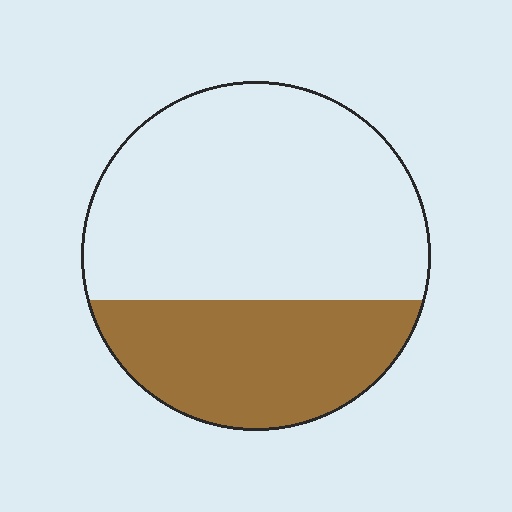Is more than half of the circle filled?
No.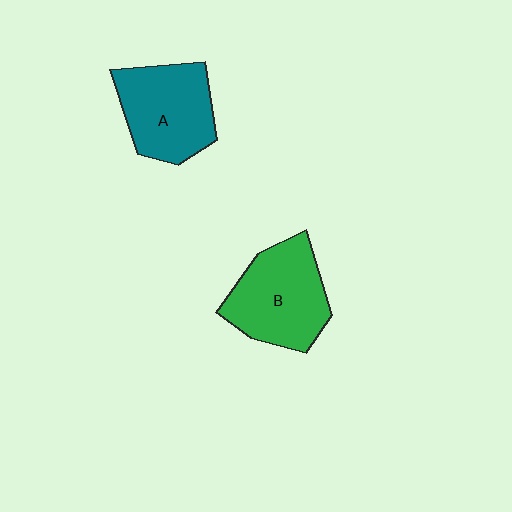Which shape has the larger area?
Shape B (green).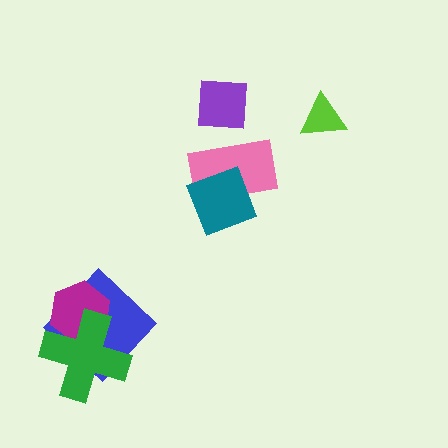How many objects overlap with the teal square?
1 object overlaps with the teal square.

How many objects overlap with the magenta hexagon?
2 objects overlap with the magenta hexagon.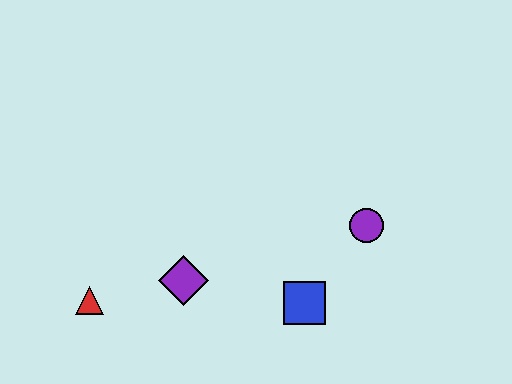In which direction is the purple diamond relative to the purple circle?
The purple diamond is to the left of the purple circle.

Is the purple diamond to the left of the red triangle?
No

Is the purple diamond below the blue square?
No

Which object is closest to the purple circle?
The blue square is closest to the purple circle.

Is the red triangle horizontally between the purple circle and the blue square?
No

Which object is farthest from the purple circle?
The red triangle is farthest from the purple circle.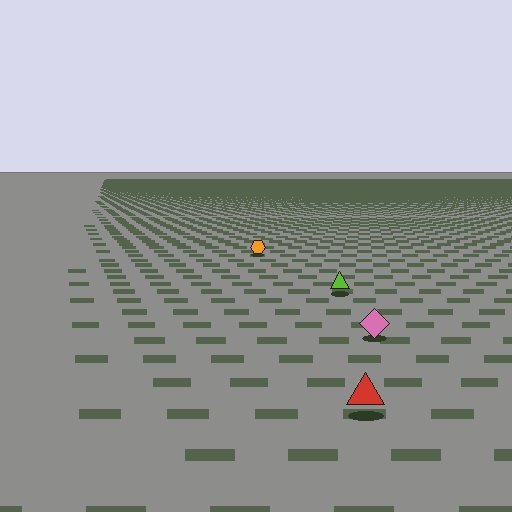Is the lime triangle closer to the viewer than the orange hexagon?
Yes. The lime triangle is closer — you can tell from the texture gradient: the ground texture is coarser near it.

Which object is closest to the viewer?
The red triangle is closest. The texture marks near it are larger and more spread out.